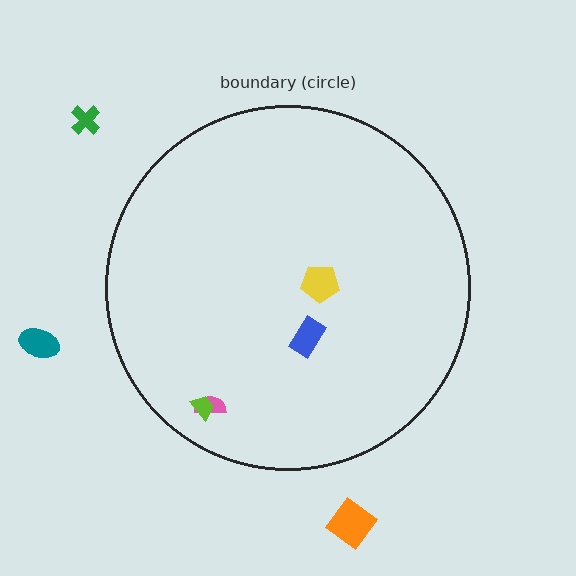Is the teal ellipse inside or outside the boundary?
Outside.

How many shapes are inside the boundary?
4 inside, 3 outside.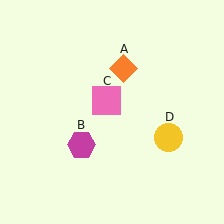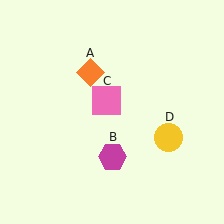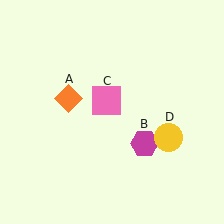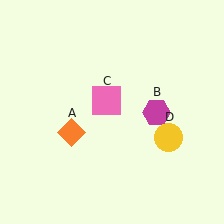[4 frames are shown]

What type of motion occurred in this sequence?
The orange diamond (object A), magenta hexagon (object B) rotated counterclockwise around the center of the scene.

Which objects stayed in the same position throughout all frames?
Pink square (object C) and yellow circle (object D) remained stationary.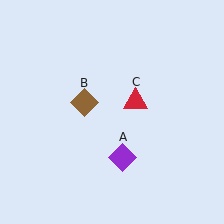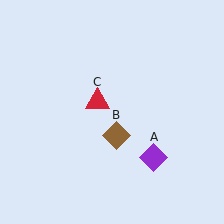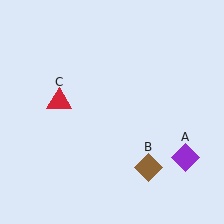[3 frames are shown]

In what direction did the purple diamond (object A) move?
The purple diamond (object A) moved right.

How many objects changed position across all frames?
3 objects changed position: purple diamond (object A), brown diamond (object B), red triangle (object C).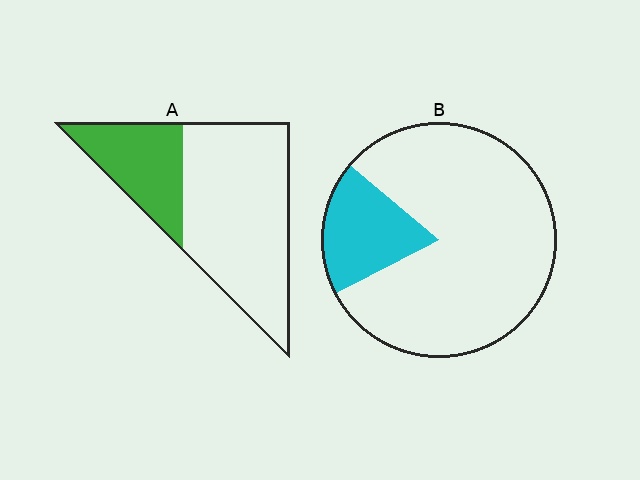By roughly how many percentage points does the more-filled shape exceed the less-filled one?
By roughly 10 percentage points (A over B).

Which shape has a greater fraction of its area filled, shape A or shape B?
Shape A.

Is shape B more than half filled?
No.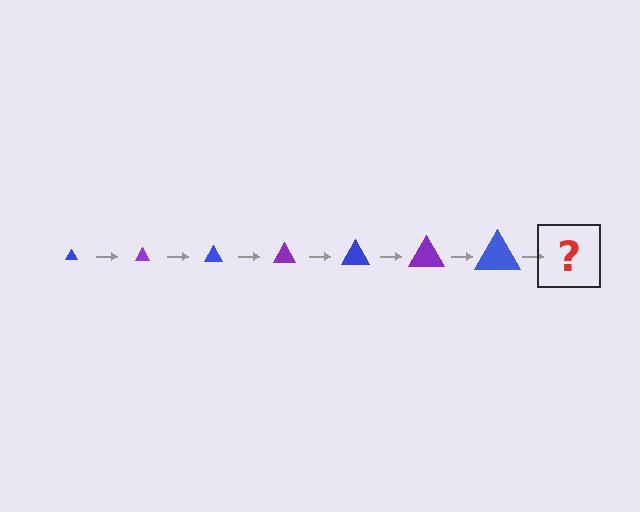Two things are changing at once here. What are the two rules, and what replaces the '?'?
The two rules are that the triangle grows larger each step and the color cycles through blue and purple. The '?' should be a purple triangle, larger than the previous one.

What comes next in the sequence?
The next element should be a purple triangle, larger than the previous one.